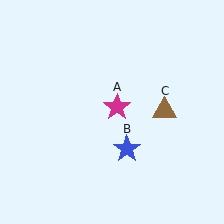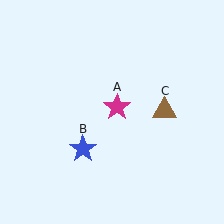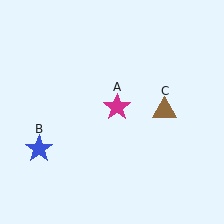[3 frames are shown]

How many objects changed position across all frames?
1 object changed position: blue star (object B).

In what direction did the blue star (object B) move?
The blue star (object B) moved left.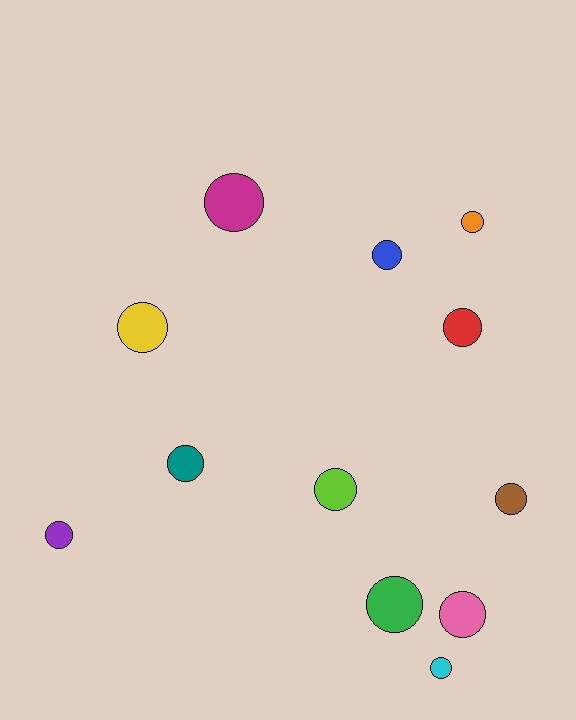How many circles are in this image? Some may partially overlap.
There are 12 circles.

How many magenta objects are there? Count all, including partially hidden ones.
There is 1 magenta object.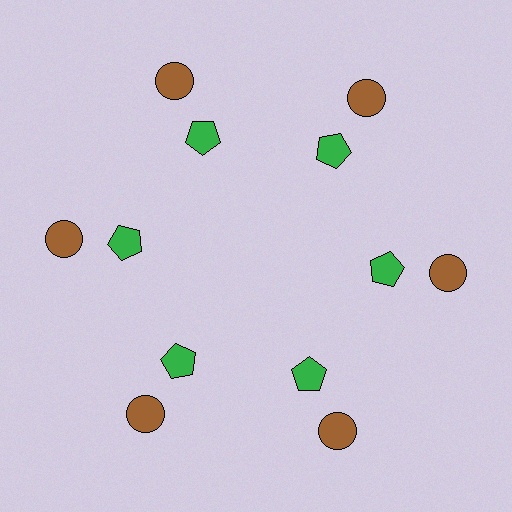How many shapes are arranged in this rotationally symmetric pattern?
There are 12 shapes, arranged in 6 groups of 2.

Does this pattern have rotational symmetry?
Yes, this pattern has 6-fold rotational symmetry. It looks the same after rotating 60 degrees around the center.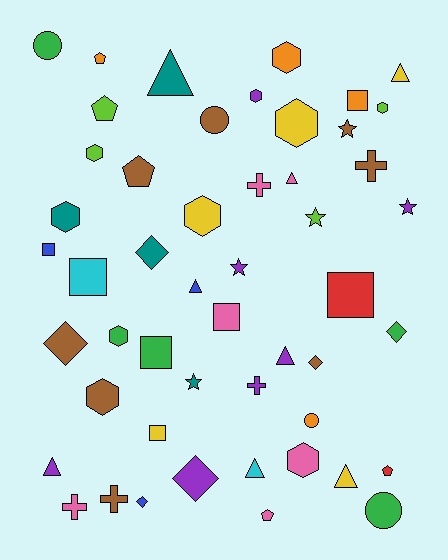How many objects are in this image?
There are 50 objects.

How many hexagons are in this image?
There are 10 hexagons.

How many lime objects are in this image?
There are 4 lime objects.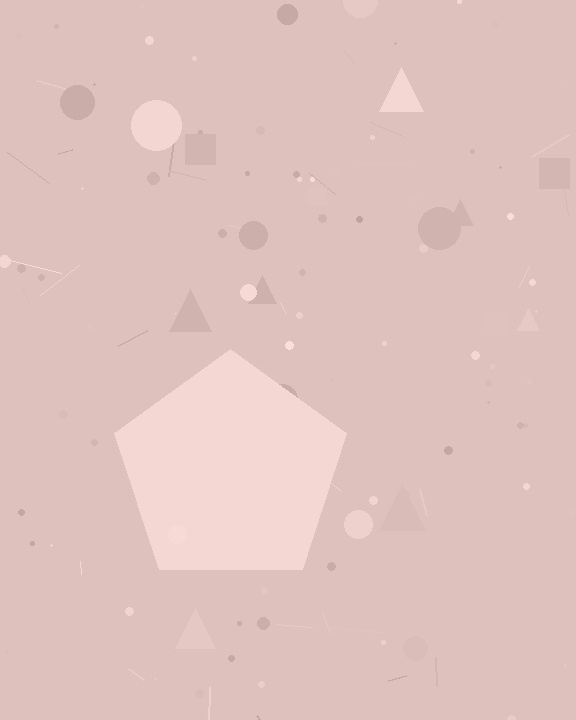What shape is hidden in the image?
A pentagon is hidden in the image.